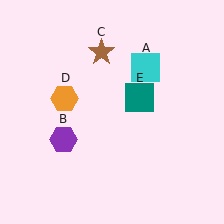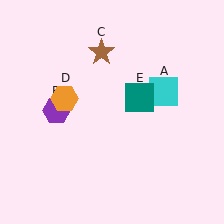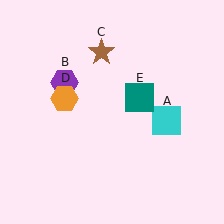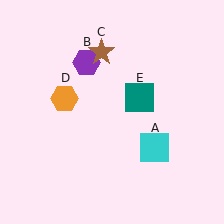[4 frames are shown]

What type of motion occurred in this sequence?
The cyan square (object A), purple hexagon (object B) rotated clockwise around the center of the scene.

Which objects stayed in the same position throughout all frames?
Brown star (object C) and orange hexagon (object D) and teal square (object E) remained stationary.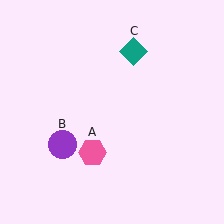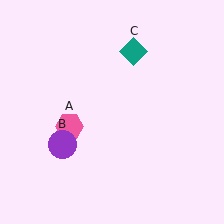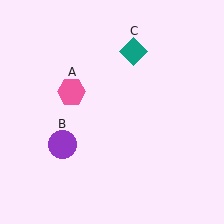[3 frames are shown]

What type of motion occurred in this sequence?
The pink hexagon (object A) rotated clockwise around the center of the scene.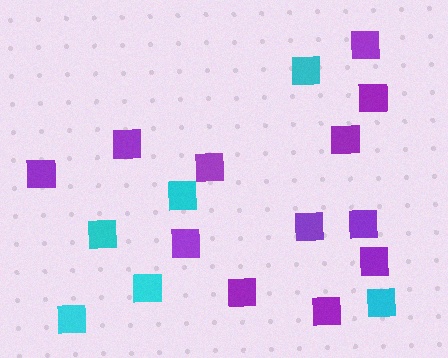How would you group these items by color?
There are 2 groups: one group of purple squares (12) and one group of cyan squares (6).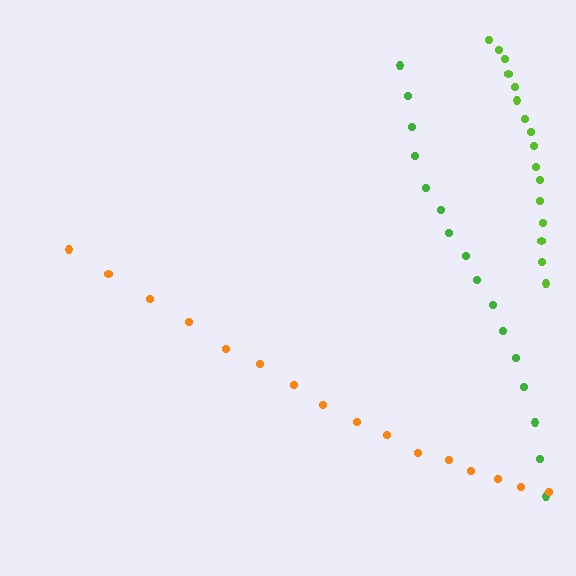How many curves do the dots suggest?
There are 3 distinct paths.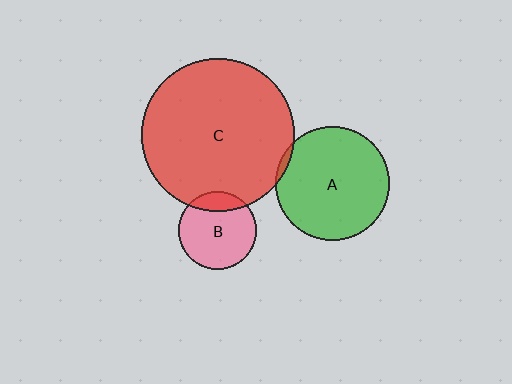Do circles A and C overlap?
Yes.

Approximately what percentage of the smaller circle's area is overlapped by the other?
Approximately 5%.